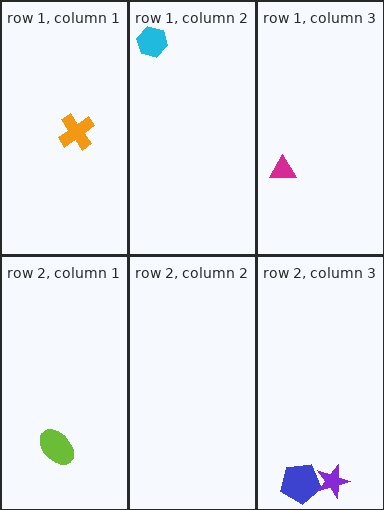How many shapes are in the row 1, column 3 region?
1.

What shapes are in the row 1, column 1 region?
The orange cross.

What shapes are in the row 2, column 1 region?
The lime ellipse.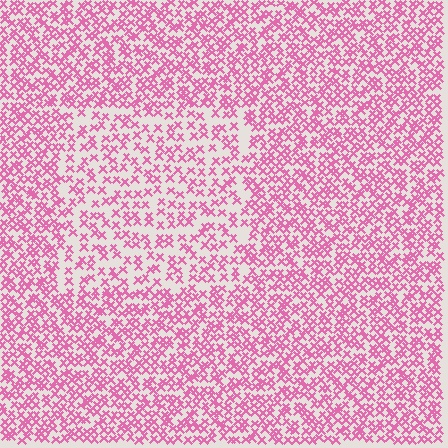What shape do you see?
I see a rectangle.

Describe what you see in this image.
The image contains small pink elements arranged at two different densities. A rectangle-shaped region is visible where the elements are less densely packed than the surrounding area.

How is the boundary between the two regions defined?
The boundary is defined by a change in element density (approximately 1.7x ratio). All elements are the same color, size, and shape.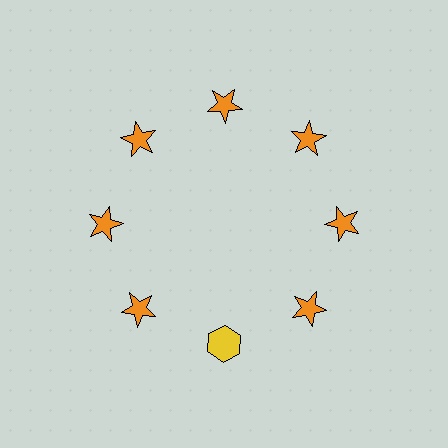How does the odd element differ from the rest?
It differs in both color (yellow instead of orange) and shape (hexagon instead of star).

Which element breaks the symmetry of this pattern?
The yellow hexagon at roughly the 6 o'clock position breaks the symmetry. All other shapes are orange stars.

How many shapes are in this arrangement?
There are 8 shapes arranged in a ring pattern.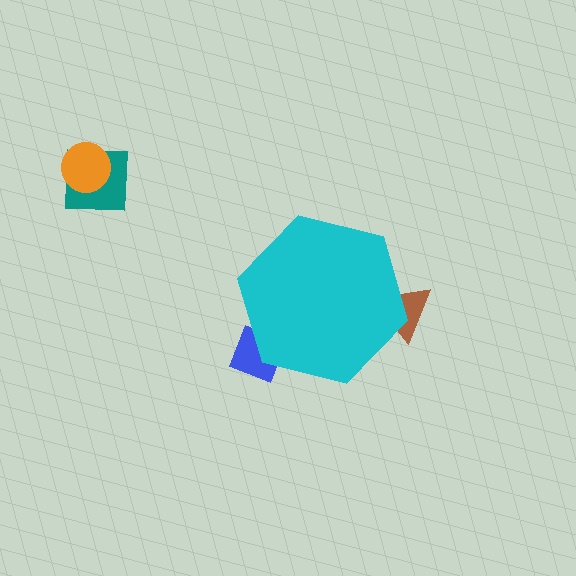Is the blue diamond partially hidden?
Yes, the blue diamond is partially hidden behind the cyan hexagon.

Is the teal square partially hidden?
No, the teal square is fully visible.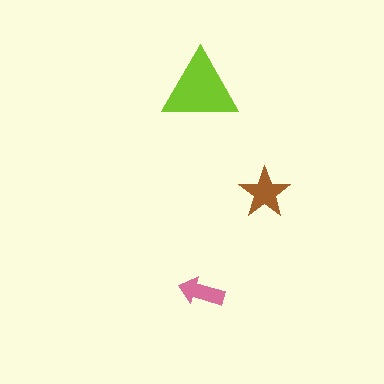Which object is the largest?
The lime triangle.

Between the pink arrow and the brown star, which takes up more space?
The brown star.